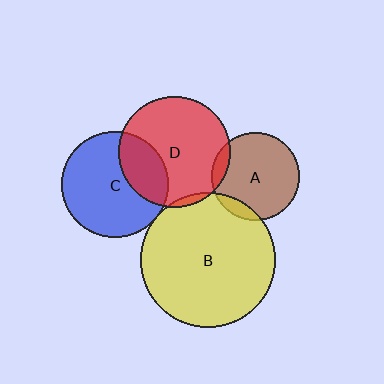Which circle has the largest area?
Circle B (yellow).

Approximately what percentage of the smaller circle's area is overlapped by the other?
Approximately 5%.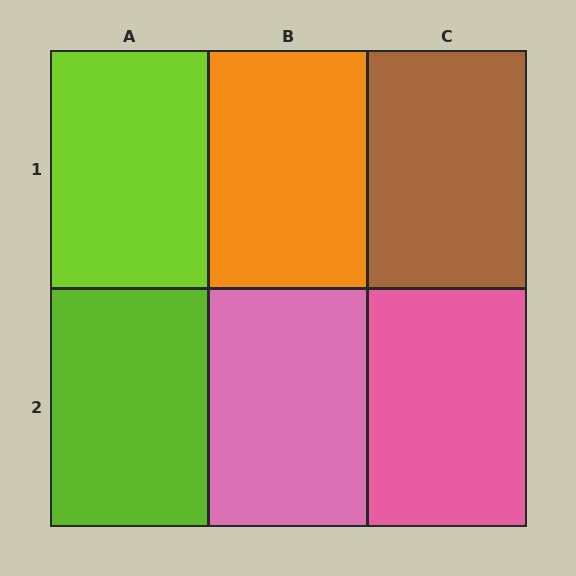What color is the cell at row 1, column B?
Orange.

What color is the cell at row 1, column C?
Brown.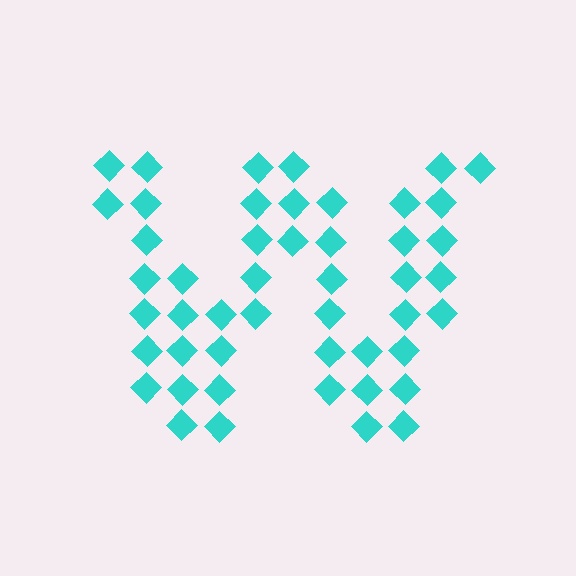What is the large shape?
The large shape is the letter W.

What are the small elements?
The small elements are diamonds.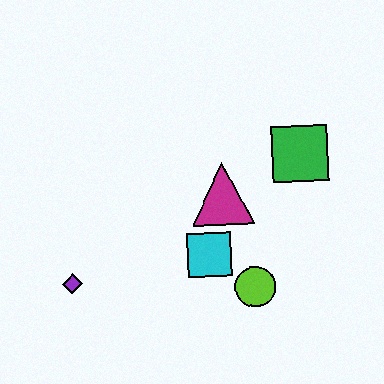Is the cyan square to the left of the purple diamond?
No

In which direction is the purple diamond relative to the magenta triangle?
The purple diamond is to the left of the magenta triangle.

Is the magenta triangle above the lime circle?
Yes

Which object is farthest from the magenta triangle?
The purple diamond is farthest from the magenta triangle.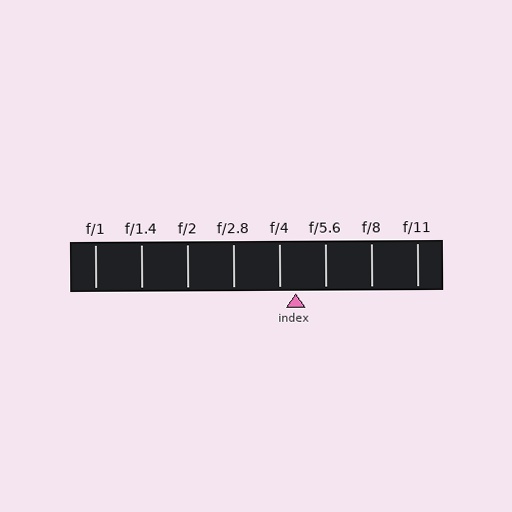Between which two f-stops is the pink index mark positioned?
The index mark is between f/4 and f/5.6.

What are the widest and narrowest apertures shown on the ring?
The widest aperture shown is f/1 and the narrowest is f/11.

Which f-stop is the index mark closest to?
The index mark is closest to f/4.